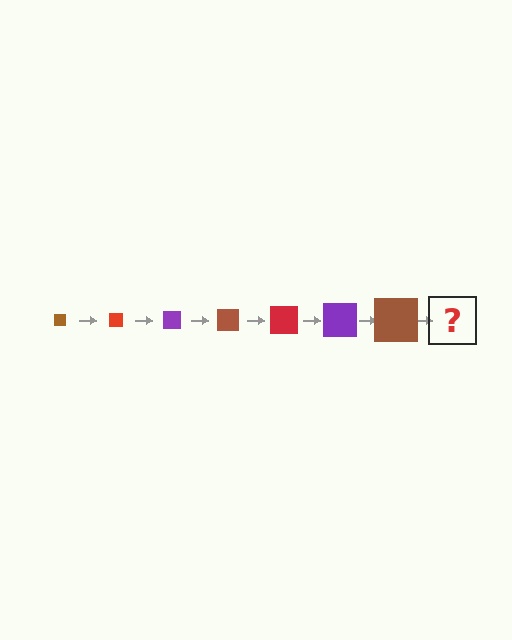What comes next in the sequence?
The next element should be a red square, larger than the previous one.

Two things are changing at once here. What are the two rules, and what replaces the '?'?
The two rules are that the square grows larger each step and the color cycles through brown, red, and purple. The '?' should be a red square, larger than the previous one.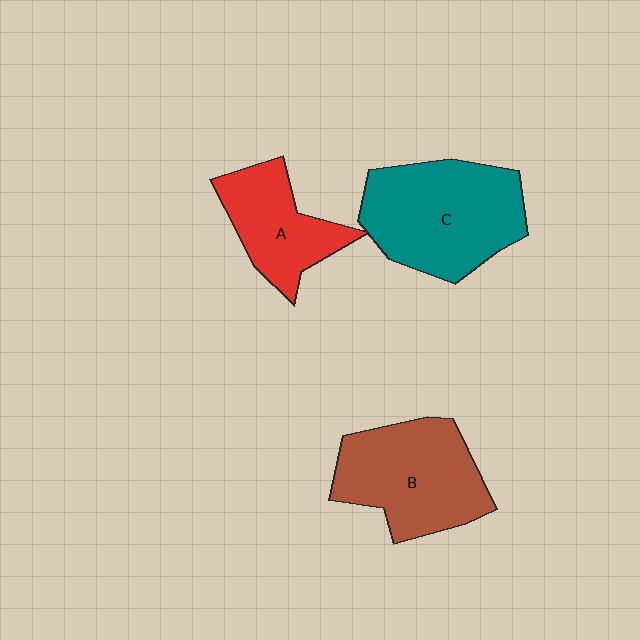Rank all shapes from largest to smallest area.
From largest to smallest: C (teal), B (brown), A (red).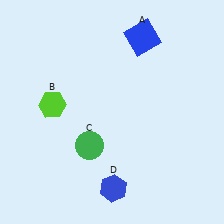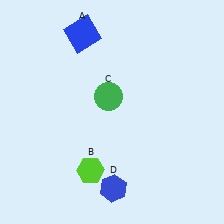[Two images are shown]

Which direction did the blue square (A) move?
The blue square (A) moved left.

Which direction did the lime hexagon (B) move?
The lime hexagon (B) moved down.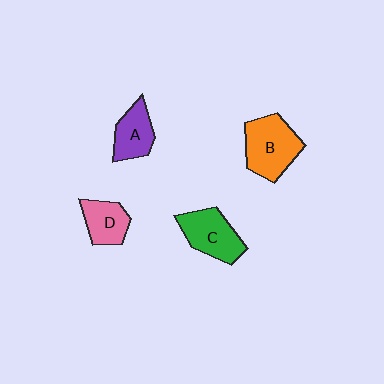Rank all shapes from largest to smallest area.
From largest to smallest: B (orange), C (green), A (purple), D (pink).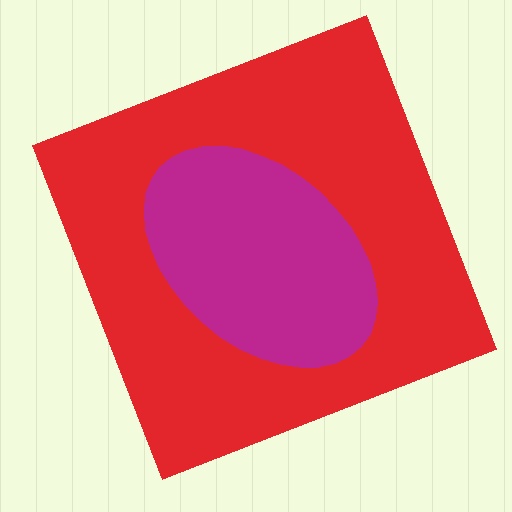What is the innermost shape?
The magenta ellipse.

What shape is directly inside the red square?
The magenta ellipse.